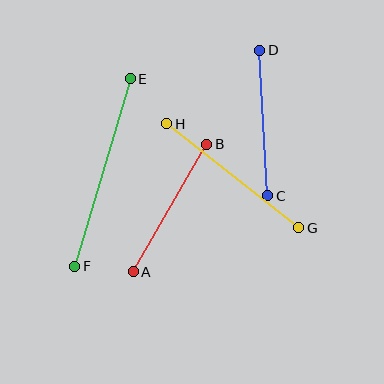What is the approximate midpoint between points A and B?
The midpoint is at approximately (170, 208) pixels.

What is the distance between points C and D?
The distance is approximately 146 pixels.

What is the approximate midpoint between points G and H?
The midpoint is at approximately (233, 176) pixels.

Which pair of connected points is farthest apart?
Points E and F are farthest apart.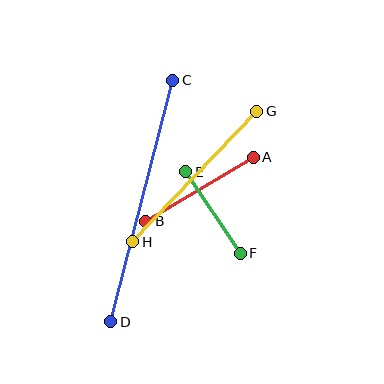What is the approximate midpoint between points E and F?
The midpoint is at approximately (213, 213) pixels.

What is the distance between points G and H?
The distance is approximately 180 pixels.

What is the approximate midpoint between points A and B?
The midpoint is at approximately (200, 189) pixels.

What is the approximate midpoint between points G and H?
The midpoint is at approximately (195, 176) pixels.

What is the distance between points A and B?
The distance is approximately 125 pixels.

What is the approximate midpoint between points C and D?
The midpoint is at approximately (142, 201) pixels.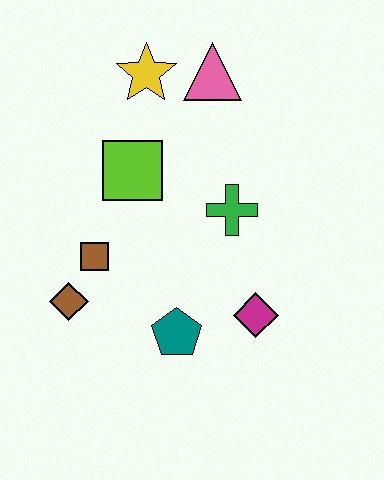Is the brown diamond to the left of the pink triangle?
Yes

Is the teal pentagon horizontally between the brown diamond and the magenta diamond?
Yes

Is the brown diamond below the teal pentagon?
No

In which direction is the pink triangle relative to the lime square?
The pink triangle is above the lime square.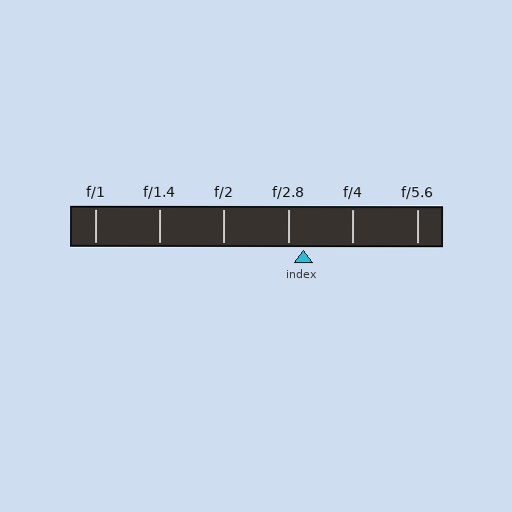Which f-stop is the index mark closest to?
The index mark is closest to f/2.8.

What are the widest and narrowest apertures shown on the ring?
The widest aperture shown is f/1 and the narrowest is f/5.6.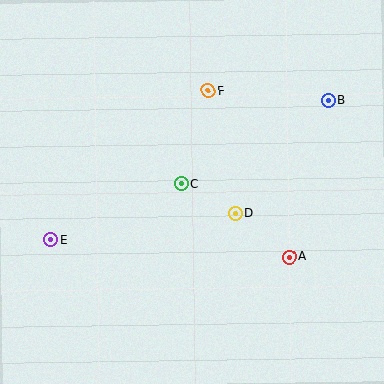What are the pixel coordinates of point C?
Point C is at (181, 184).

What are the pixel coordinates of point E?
Point E is at (51, 240).